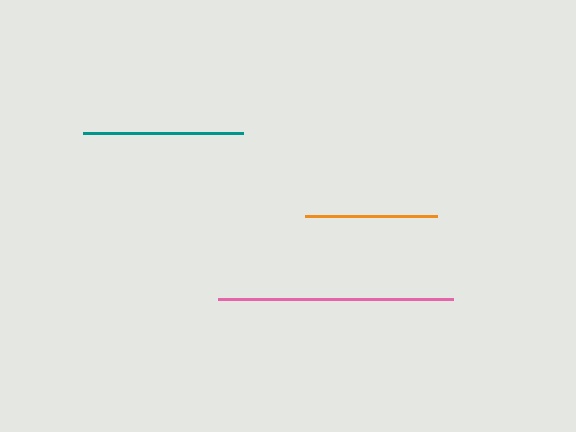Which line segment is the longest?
The pink line is the longest at approximately 235 pixels.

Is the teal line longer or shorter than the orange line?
The teal line is longer than the orange line.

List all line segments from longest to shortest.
From longest to shortest: pink, teal, orange.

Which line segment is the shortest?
The orange line is the shortest at approximately 132 pixels.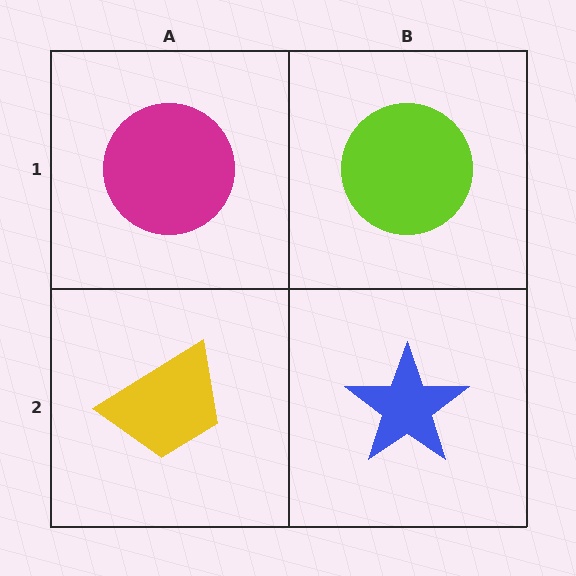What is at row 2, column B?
A blue star.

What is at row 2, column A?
A yellow trapezoid.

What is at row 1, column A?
A magenta circle.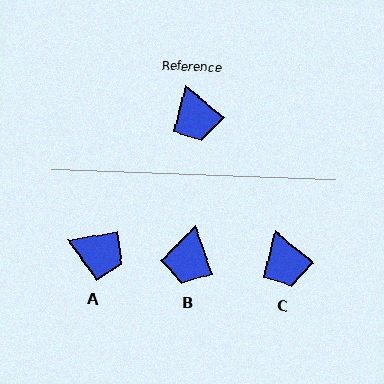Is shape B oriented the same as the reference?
No, it is off by about 30 degrees.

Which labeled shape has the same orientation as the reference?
C.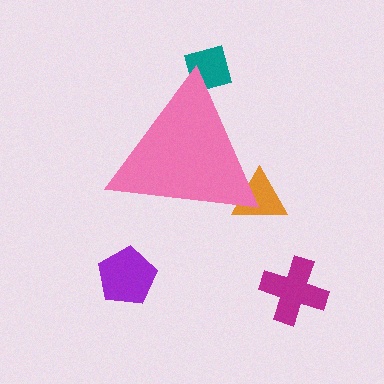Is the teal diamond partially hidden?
Yes, the teal diamond is partially hidden behind the pink triangle.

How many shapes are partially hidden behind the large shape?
2 shapes are partially hidden.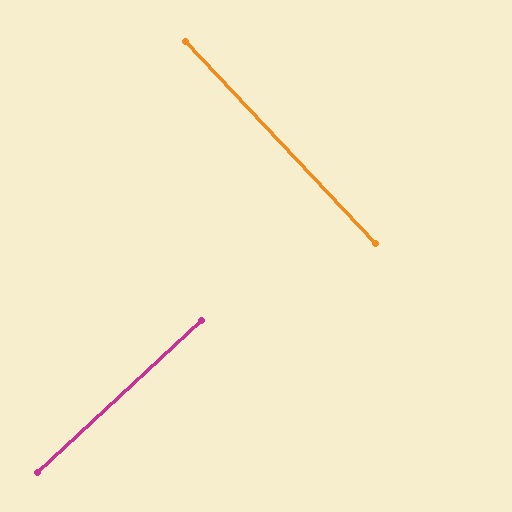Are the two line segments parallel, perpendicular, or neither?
Perpendicular — they meet at approximately 90°.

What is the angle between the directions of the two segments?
Approximately 90 degrees.